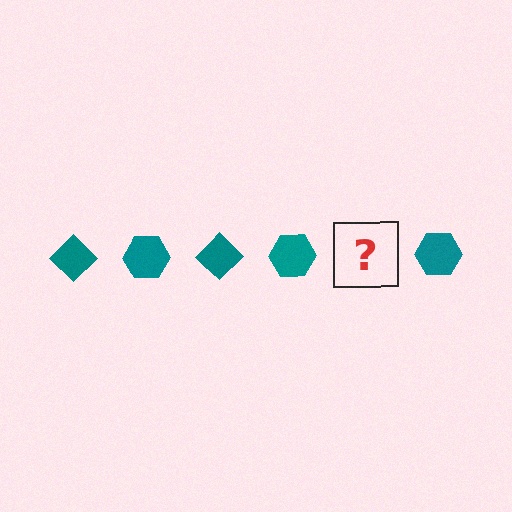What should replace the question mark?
The question mark should be replaced with a teal diamond.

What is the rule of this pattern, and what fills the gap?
The rule is that the pattern cycles through diamond, hexagon shapes in teal. The gap should be filled with a teal diamond.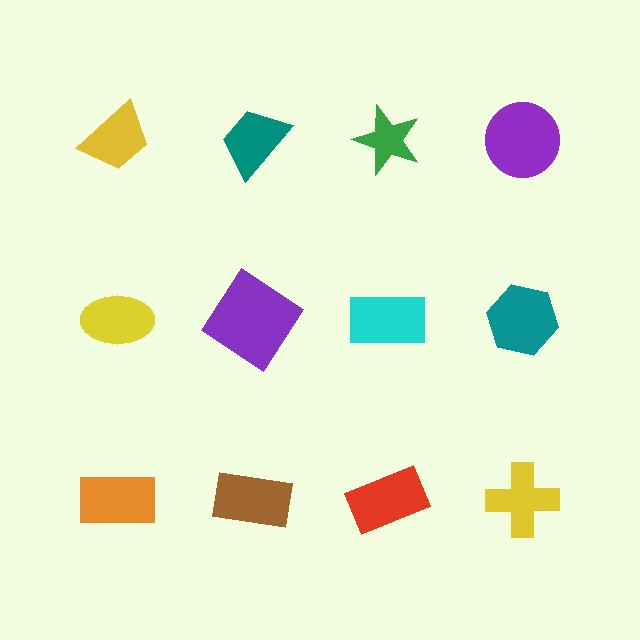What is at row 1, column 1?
A yellow trapezoid.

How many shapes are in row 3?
4 shapes.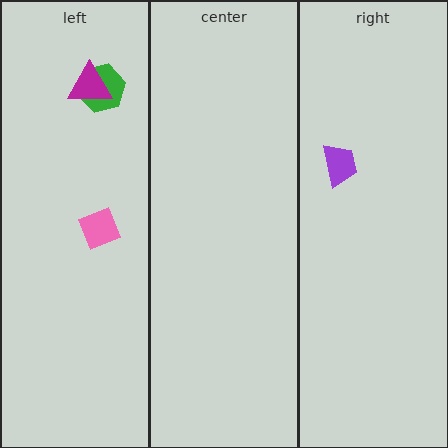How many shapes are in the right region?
1.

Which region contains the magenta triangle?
The left region.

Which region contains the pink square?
The left region.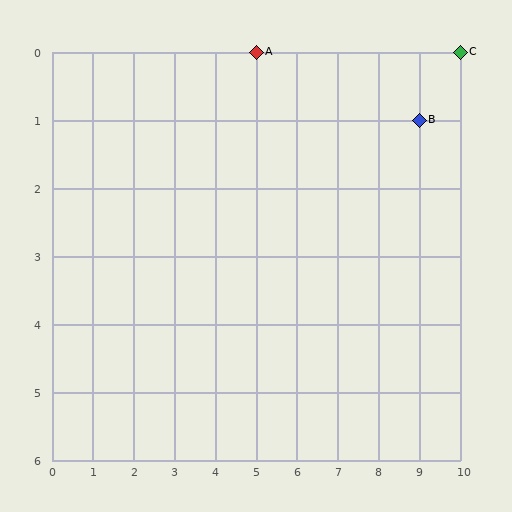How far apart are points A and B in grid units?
Points A and B are 4 columns and 1 row apart (about 4.1 grid units diagonally).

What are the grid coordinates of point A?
Point A is at grid coordinates (5, 0).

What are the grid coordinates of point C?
Point C is at grid coordinates (10, 0).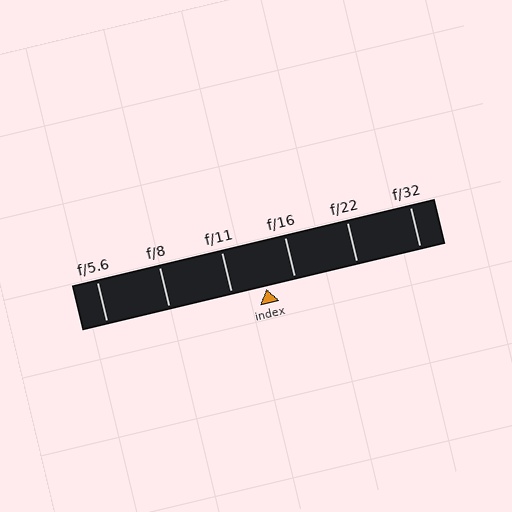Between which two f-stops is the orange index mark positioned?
The index mark is between f/11 and f/16.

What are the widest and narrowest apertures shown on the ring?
The widest aperture shown is f/5.6 and the narrowest is f/32.